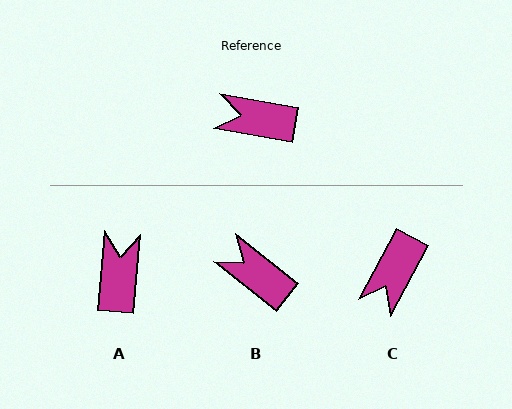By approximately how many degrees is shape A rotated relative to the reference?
Approximately 85 degrees clockwise.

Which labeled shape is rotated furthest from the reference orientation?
A, about 85 degrees away.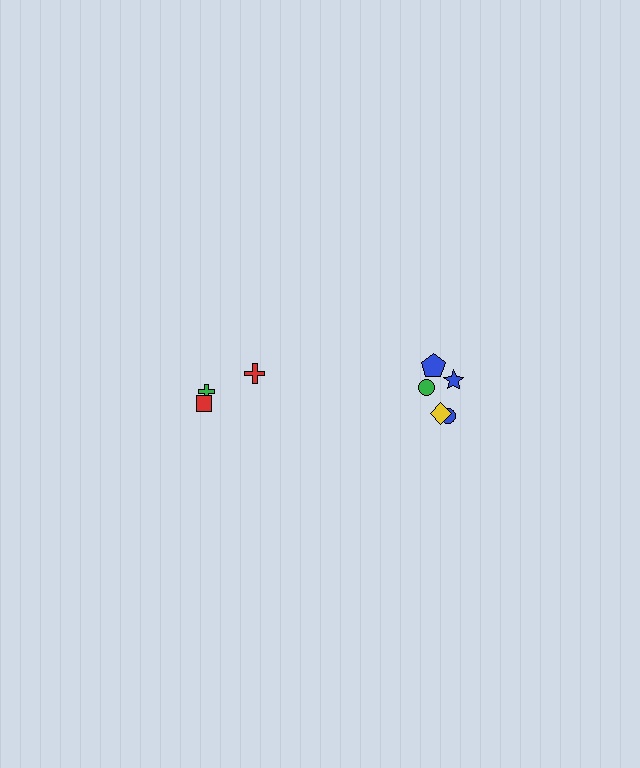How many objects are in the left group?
There are 3 objects.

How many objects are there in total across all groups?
There are 8 objects.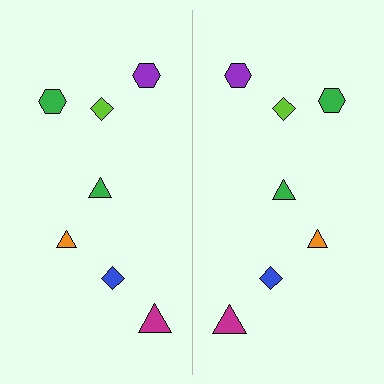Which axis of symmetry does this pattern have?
The pattern has a vertical axis of symmetry running through the center of the image.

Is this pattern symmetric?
Yes, this pattern has bilateral (reflection) symmetry.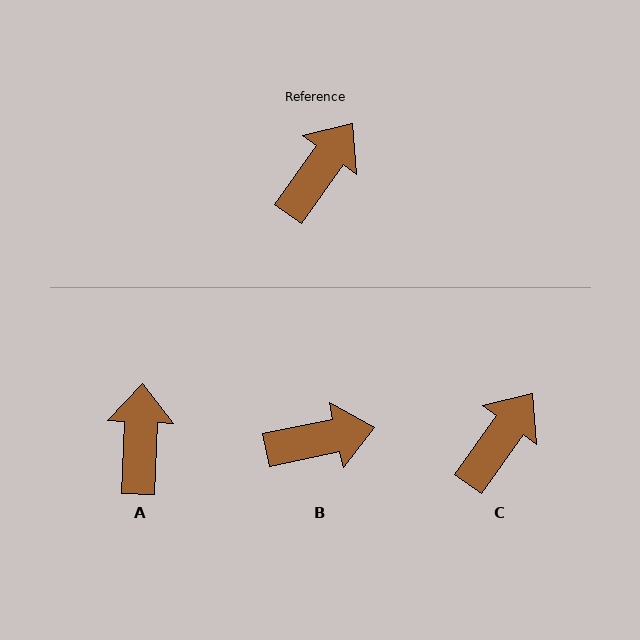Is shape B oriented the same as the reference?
No, it is off by about 43 degrees.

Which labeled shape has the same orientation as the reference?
C.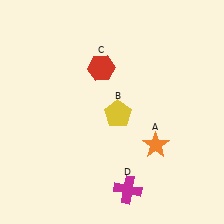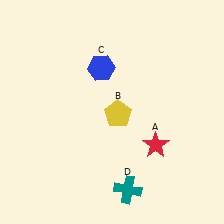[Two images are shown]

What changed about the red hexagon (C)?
In Image 1, C is red. In Image 2, it changed to blue.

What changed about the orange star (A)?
In Image 1, A is orange. In Image 2, it changed to red.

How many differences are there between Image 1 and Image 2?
There are 3 differences between the two images.